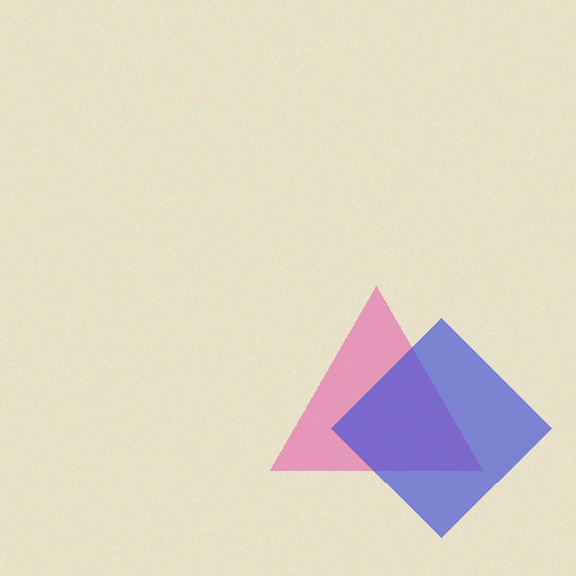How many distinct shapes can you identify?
There are 2 distinct shapes: a pink triangle, a blue diamond.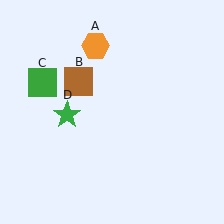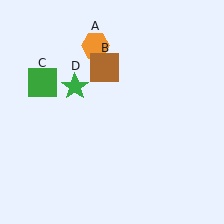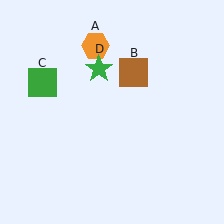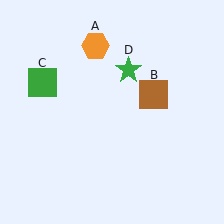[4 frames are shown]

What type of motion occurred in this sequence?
The brown square (object B), green star (object D) rotated clockwise around the center of the scene.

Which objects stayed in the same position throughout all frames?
Orange hexagon (object A) and green square (object C) remained stationary.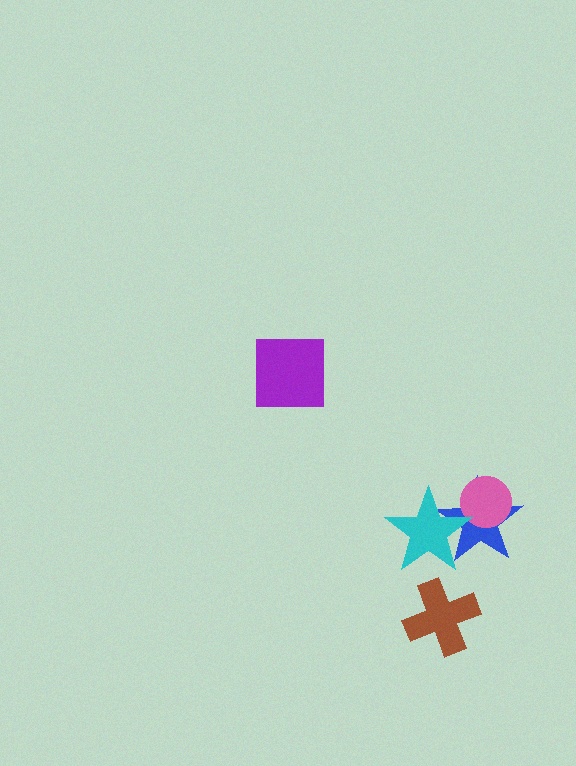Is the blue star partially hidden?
Yes, it is partially covered by another shape.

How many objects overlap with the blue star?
2 objects overlap with the blue star.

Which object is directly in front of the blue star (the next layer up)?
The pink circle is directly in front of the blue star.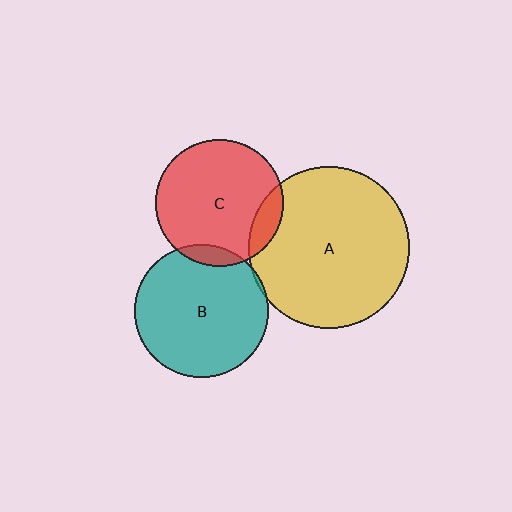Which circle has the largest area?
Circle A (yellow).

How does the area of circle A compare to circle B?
Approximately 1.5 times.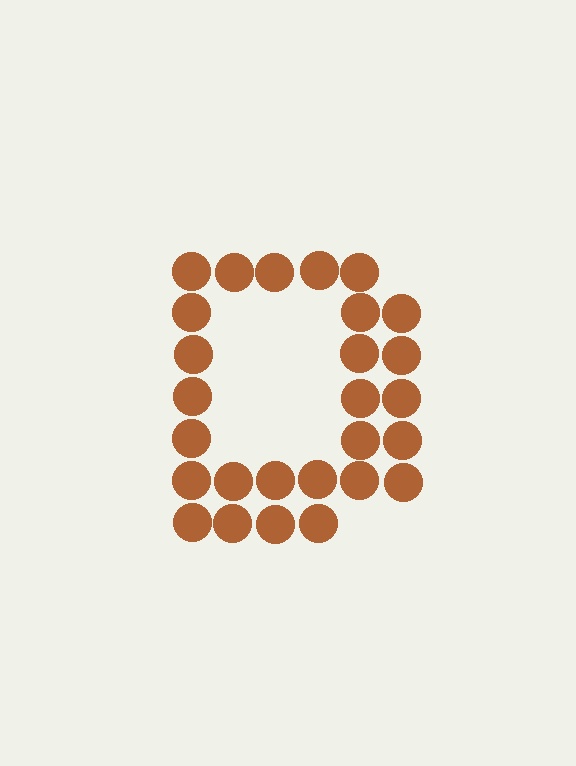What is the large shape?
The large shape is the letter D.